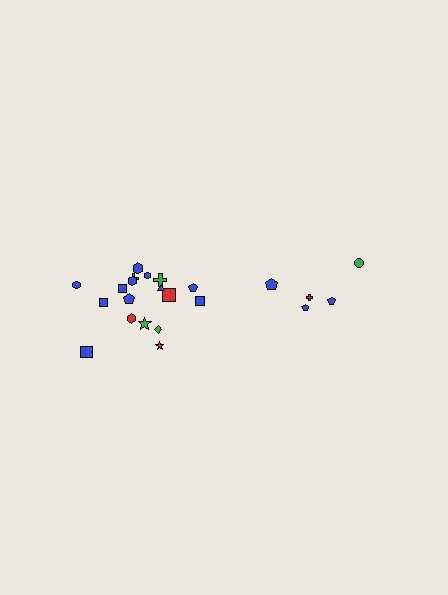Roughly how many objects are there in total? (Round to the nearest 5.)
Roughly 25 objects in total.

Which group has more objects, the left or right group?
The left group.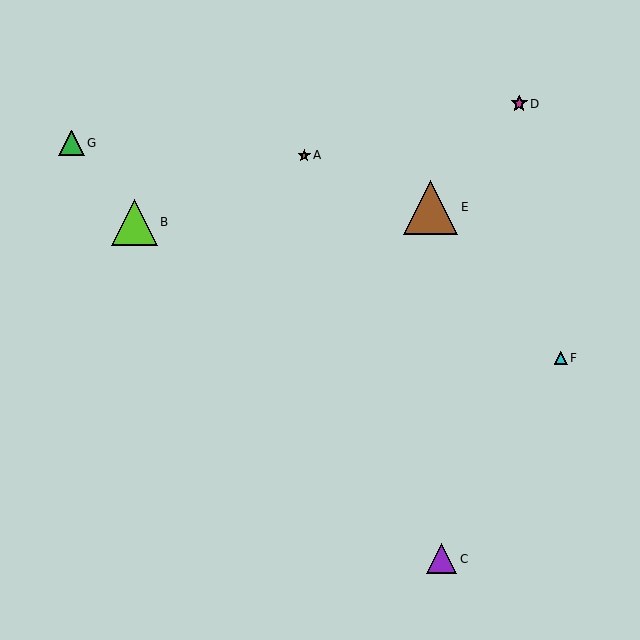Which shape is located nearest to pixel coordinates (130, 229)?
The lime triangle (labeled B) at (134, 222) is nearest to that location.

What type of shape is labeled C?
Shape C is a purple triangle.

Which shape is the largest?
The brown triangle (labeled E) is the largest.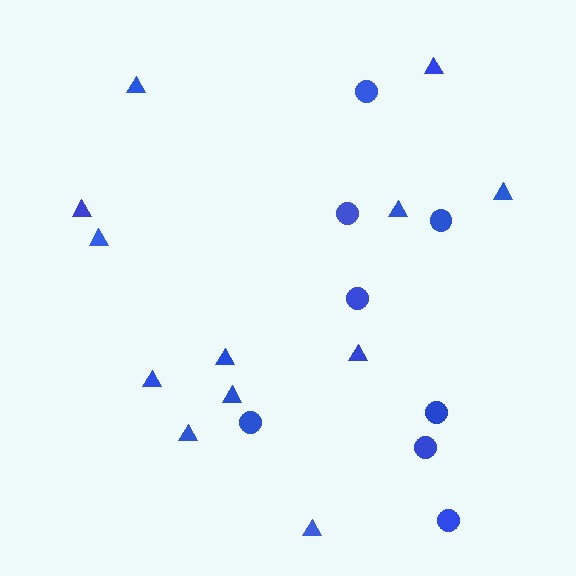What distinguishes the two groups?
There are 2 groups: one group of circles (8) and one group of triangles (12).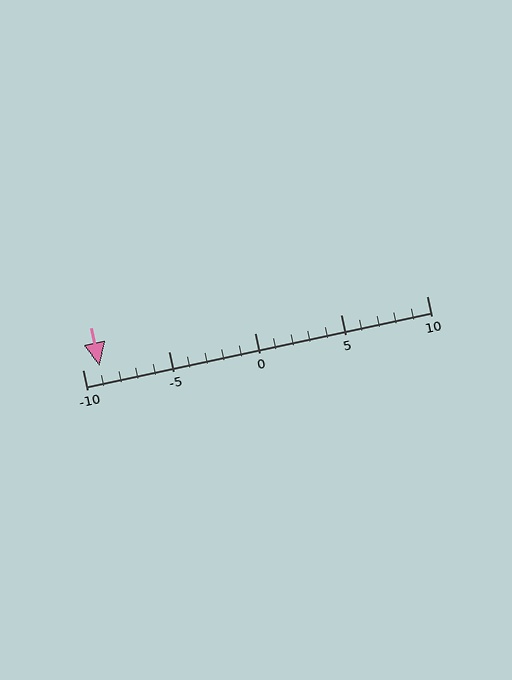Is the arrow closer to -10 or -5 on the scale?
The arrow is closer to -10.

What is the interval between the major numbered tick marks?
The major tick marks are spaced 5 units apart.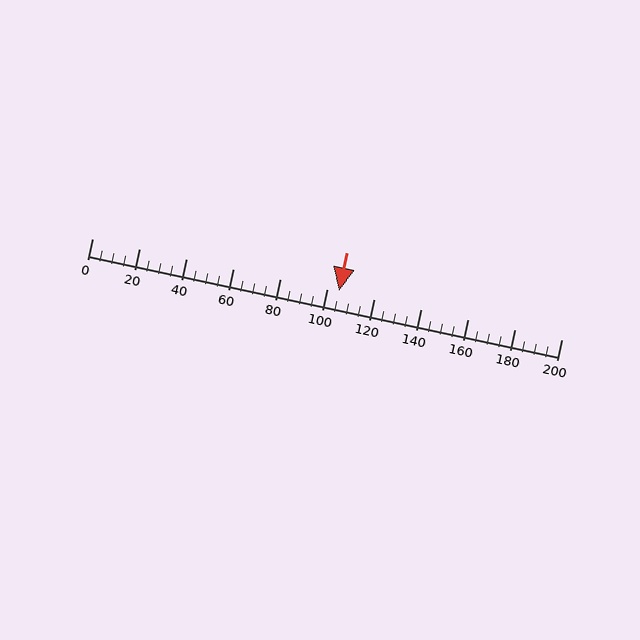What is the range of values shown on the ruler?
The ruler shows values from 0 to 200.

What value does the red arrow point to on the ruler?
The red arrow points to approximately 105.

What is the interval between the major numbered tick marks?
The major tick marks are spaced 20 units apart.